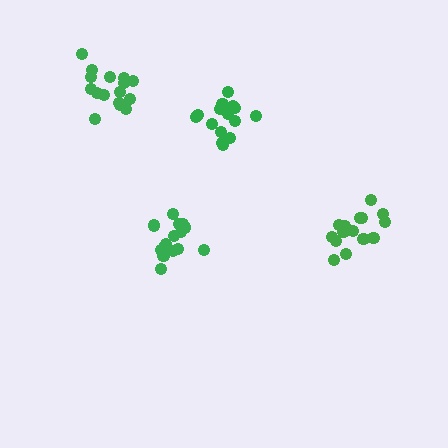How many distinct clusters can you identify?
There are 4 distinct clusters.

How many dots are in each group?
Group 1: 16 dots, Group 2: 16 dots, Group 3: 15 dots, Group 4: 16 dots (63 total).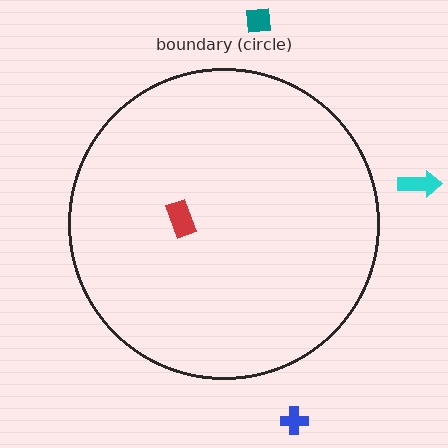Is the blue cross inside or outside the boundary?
Outside.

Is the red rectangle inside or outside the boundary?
Inside.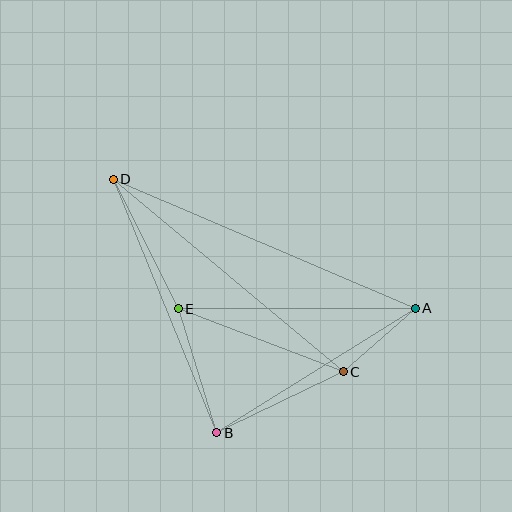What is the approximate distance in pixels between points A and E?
The distance between A and E is approximately 237 pixels.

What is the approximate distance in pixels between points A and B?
The distance between A and B is approximately 234 pixels.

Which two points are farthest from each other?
Points A and D are farthest from each other.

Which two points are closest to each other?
Points A and C are closest to each other.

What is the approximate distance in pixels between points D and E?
The distance between D and E is approximately 145 pixels.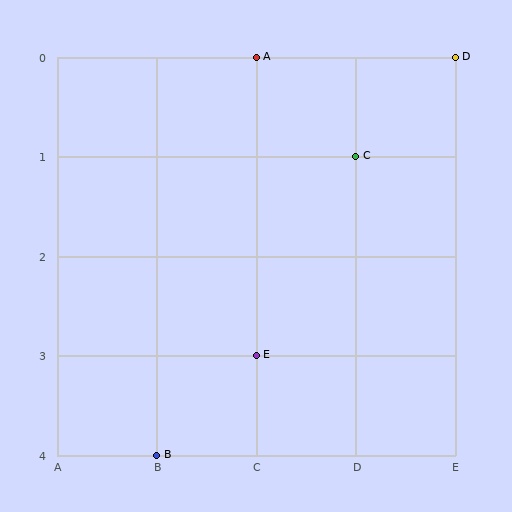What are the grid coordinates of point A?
Point A is at grid coordinates (C, 0).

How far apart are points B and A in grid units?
Points B and A are 1 column and 4 rows apart (about 4.1 grid units diagonally).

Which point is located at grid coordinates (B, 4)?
Point B is at (B, 4).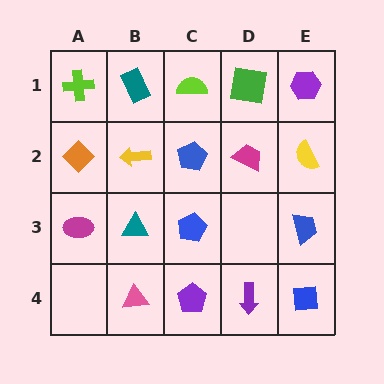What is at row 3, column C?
A blue pentagon.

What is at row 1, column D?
A green square.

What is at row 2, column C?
A blue pentagon.